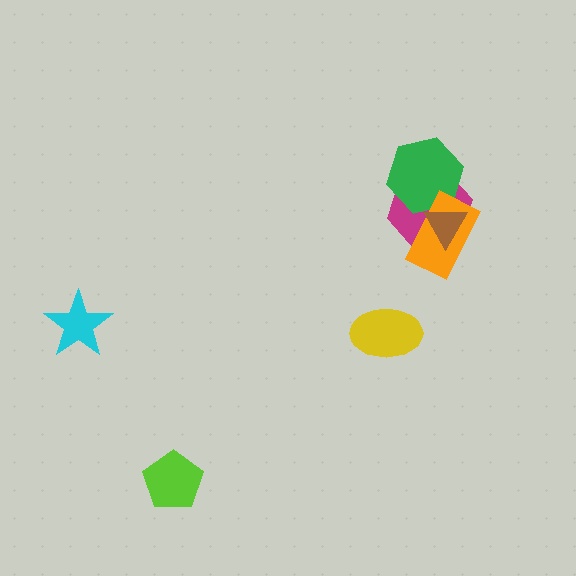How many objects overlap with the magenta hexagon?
3 objects overlap with the magenta hexagon.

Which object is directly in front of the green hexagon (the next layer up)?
The orange rectangle is directly in front of the green hexagon.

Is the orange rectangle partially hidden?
Yes, it is partially covered by another shape.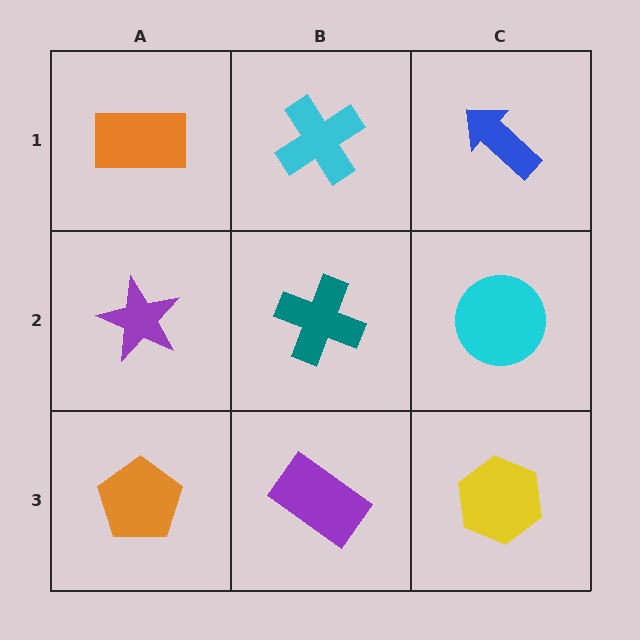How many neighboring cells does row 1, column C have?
2.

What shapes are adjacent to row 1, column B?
A teal cross (row 2, column B), an orange rectangle (row 1, column A), a blue arrow (row 1, column C).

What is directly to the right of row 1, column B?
A blue arrow.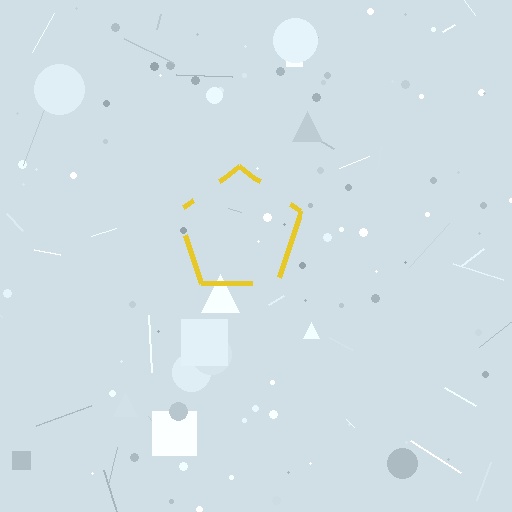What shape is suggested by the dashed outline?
The dashed outline suggests a pentagon.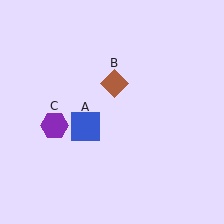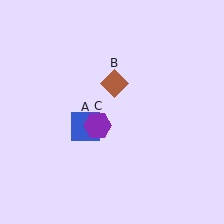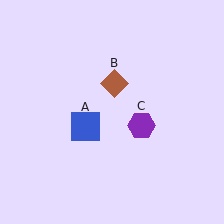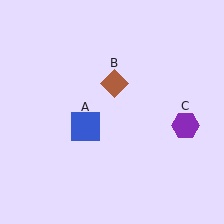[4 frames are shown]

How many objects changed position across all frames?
1 object changed position: purple hexagon (object C).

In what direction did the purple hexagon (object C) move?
The purple hexagon (object C) moved right.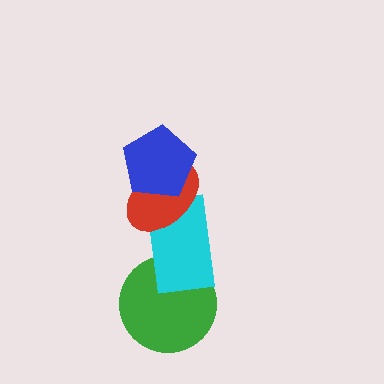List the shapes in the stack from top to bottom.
From top to bottom: the blue pentagon, the red ellipse, the cyan rectangle, the green circle.